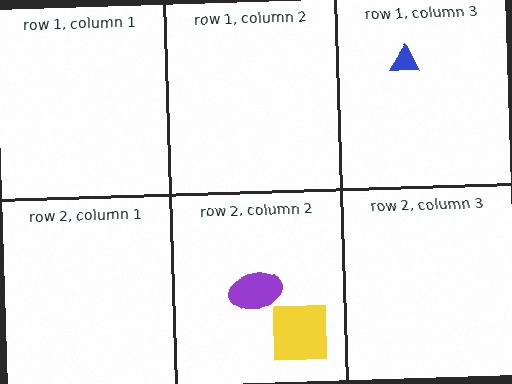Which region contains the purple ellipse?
The row 2, column 2 region.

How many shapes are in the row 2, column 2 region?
2.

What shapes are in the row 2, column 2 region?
The yellow square, the purple ellipse.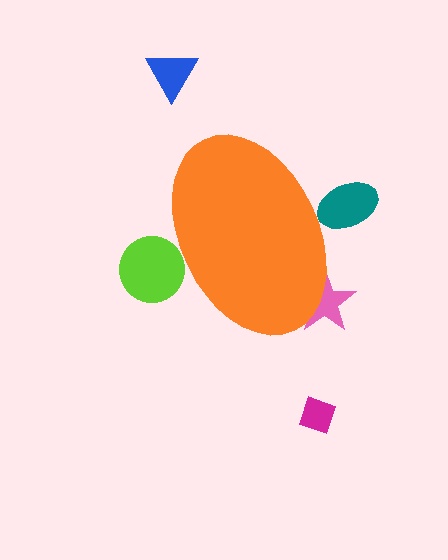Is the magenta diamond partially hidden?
No, the magenta diamond is fully visible.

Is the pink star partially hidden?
Yes, the pink star is partially hidden behind the orange ellipse.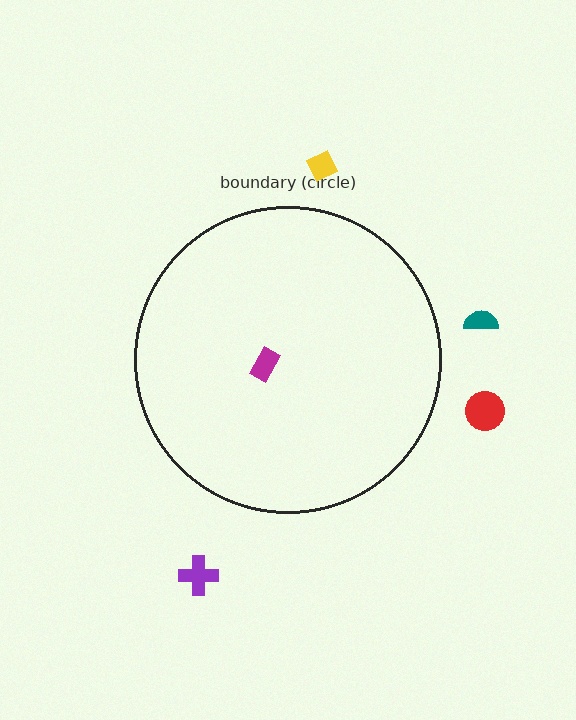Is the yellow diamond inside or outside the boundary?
Outside.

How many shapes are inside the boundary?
1 inside, 4 outside.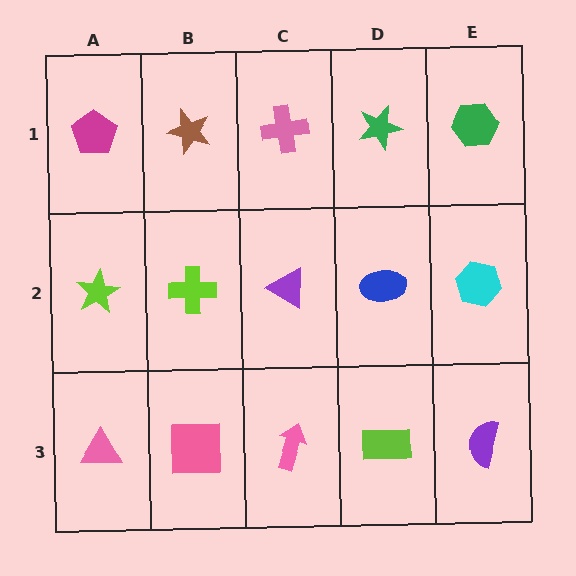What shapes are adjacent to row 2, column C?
A pink cross (row 1, column C), a pink arrow (row 3, column C), a lime cross (row 2, column B), a blue ellipse (row 2, column D).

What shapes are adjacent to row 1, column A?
A lime star (row 2, column A), a brown star (row 1, column B).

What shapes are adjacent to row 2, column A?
A magenta pentagon (row 1, column A), a pink triangle (row 3, column A), a lime cross (row 2, column B).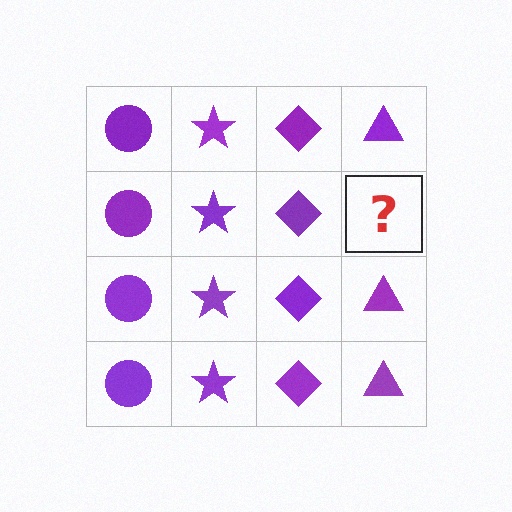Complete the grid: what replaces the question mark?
The question mark should be replaced with a purple triangle.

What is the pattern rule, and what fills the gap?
The rule is that each column has a consistent shape. The gap should be filled with a purple triangle.